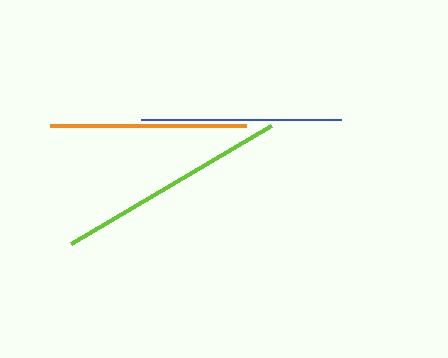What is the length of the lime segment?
The lime segment is approximately 233 pixels long.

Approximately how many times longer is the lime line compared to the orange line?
The lime line is approximately 1.2 times the length of the orange line.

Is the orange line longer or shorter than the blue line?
The blue line is longer than the orange line.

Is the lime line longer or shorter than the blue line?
The lime line is longer than the blue line.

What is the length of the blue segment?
The blue segment is approximately 200 pixels long.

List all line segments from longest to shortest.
From longest to shortest: lime, blue, orange.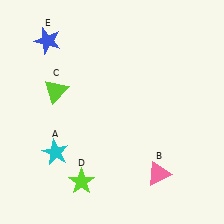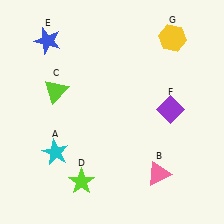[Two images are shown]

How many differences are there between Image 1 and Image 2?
There are 2 differences between the two images.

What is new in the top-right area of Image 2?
A purple diamond (F) was added in the top-right area of Image 2.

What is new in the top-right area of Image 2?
A yellow hexagon (G) was added in the top-right area of Image 2.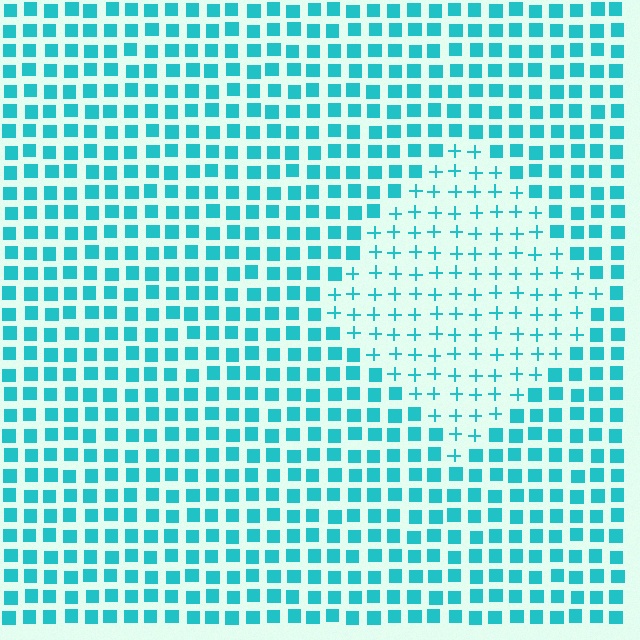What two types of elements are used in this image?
The image uses plus signs inside the diamond region and squares outside it.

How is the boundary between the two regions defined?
The boundary is defined by a change in element shape: plus signs inside vs. squares outside. All elements share the same color and spacing.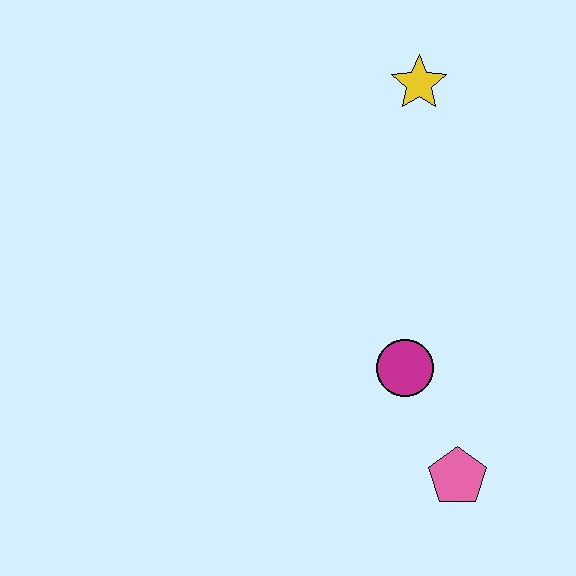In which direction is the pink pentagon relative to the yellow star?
The pink pentagon is below the yellow star.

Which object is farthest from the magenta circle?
The yellow star is farthest from the magenta circle.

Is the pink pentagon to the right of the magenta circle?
Yes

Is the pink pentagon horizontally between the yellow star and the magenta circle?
No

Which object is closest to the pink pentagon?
The magenta circle is closest to the pink pentagon.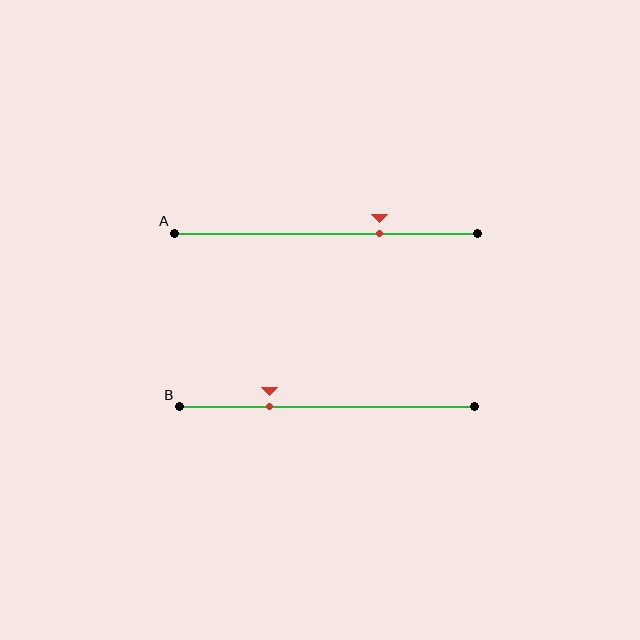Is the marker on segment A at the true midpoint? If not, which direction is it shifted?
No, the marker on segment A is shifted to the right by about 18% of the segment length.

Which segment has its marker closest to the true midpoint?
Segment A has its marker closest to the true midpoint.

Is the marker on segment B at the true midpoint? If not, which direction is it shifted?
No, the marker on segment B is shifted to the left by about 20% of the segment length.